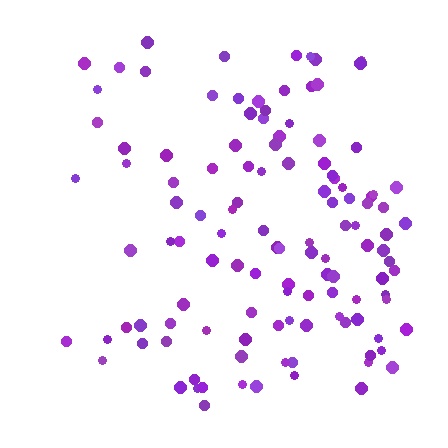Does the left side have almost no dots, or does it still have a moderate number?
Still a moderate number, just noticeably fewer than the right.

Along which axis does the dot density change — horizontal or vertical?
Horizontal.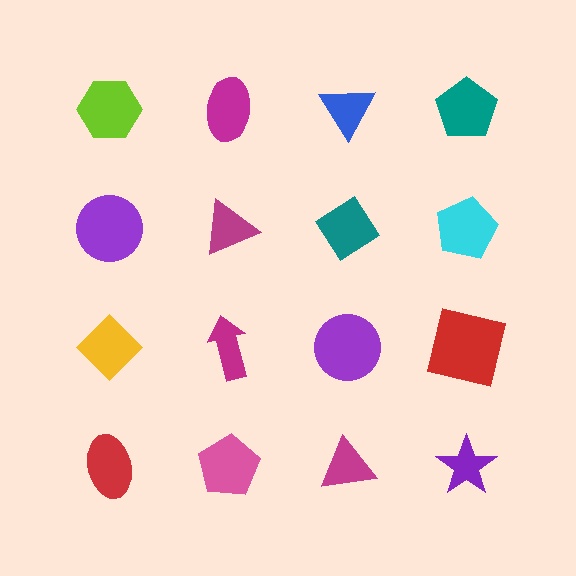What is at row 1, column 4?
A teal pentagon.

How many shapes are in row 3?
4 shapes.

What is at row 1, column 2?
A magenta ellipse.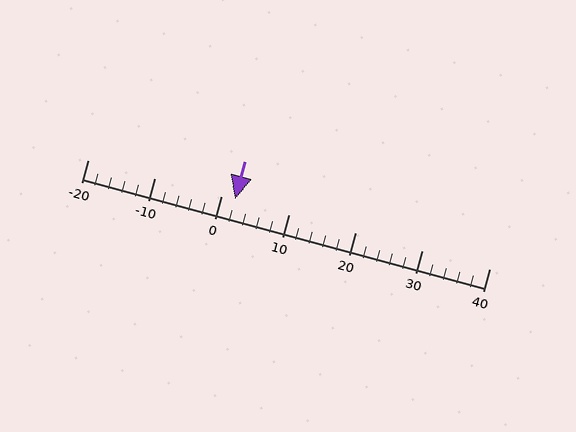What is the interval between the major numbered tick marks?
The major tick marks are spaced 10 units apart.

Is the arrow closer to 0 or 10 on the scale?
The arrow is closer to 0.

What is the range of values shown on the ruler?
The ruler shows values from -20 to 40.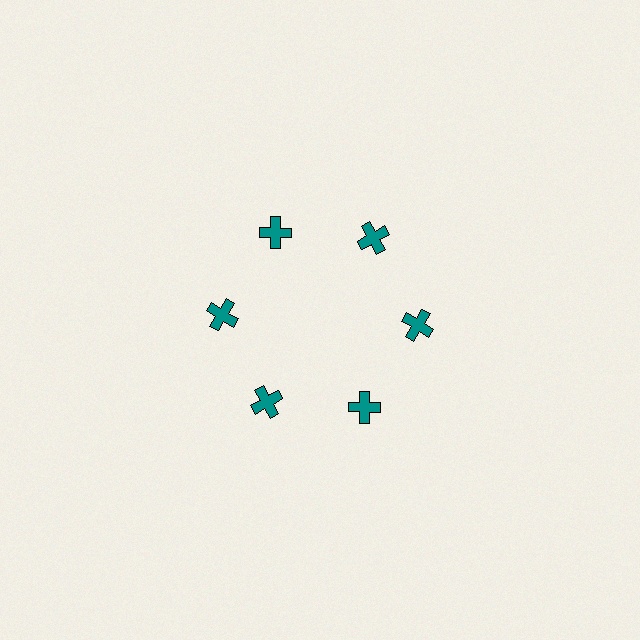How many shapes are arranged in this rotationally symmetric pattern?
There are 6 shapes, arranged in 6 groups of 1.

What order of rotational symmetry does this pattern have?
This pattern has 6-fold rotational symmetry.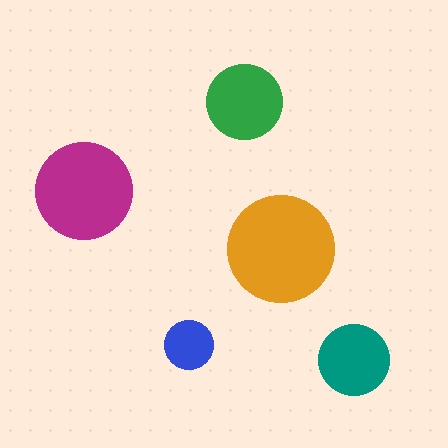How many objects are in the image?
There are 5 objects in the image.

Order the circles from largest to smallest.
the orange one, the magenta one, the green one, the teal one, the blue one.